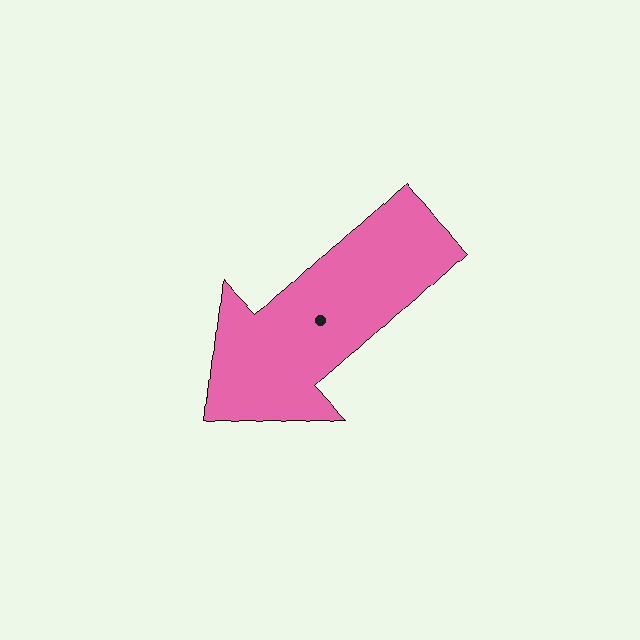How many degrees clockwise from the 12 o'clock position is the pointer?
Approximately 227 degrees.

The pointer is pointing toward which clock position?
Roughly 8 o'clock.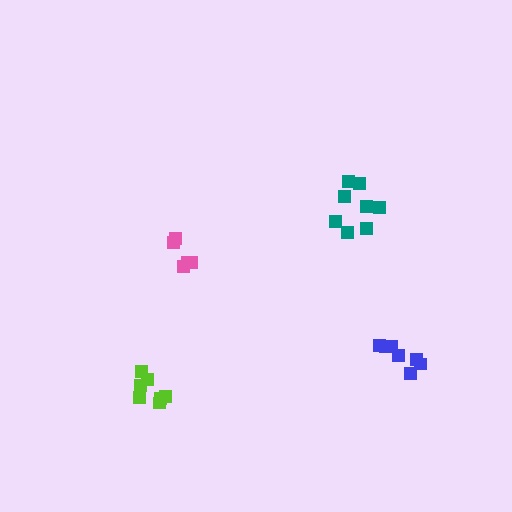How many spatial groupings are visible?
There are 4 spatial groupings.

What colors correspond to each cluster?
The clusters are colored: pink, blue, lime, teal.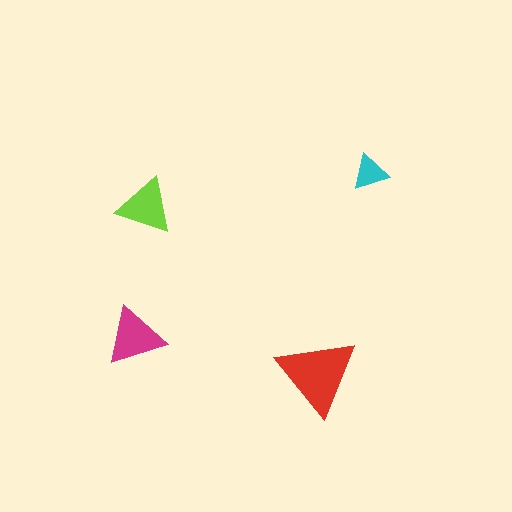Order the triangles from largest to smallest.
the red one, the magenta one, the lime one, the cyan one.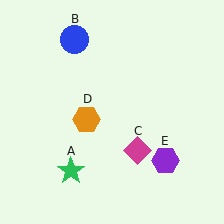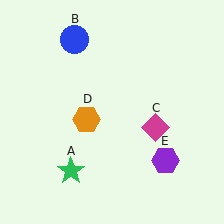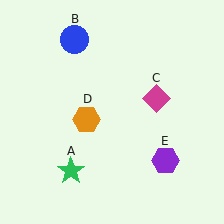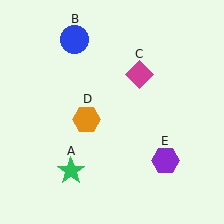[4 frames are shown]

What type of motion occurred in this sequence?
The magenta diamond (object C) rotated counterclockwise around the center of the scene.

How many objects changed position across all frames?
1 object changed position: magenta diamond (object C).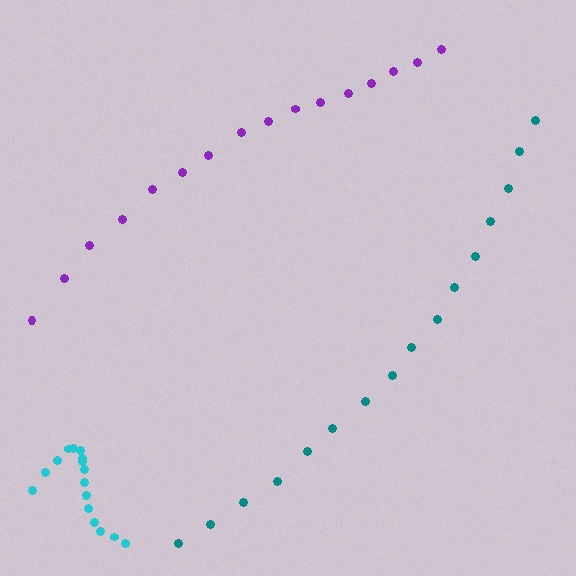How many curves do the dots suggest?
There are 3 distinct paths.